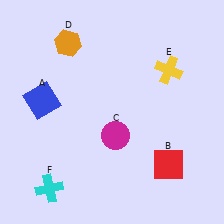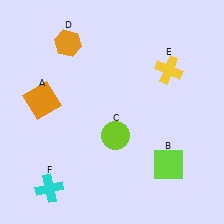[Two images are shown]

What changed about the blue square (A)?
In Image 1, A is blue. In Image 2, it changed to orange.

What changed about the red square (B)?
In Image 1, B is red. In Image 2, it changed to lime.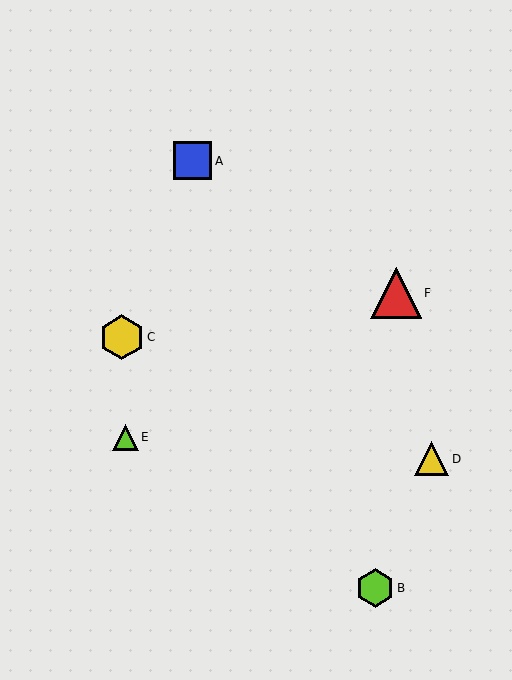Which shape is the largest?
The red triangle (labeled F) is the largest.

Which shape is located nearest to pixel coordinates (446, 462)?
The yellow triangle (labeled D) at (432, 459) is nearest to that location.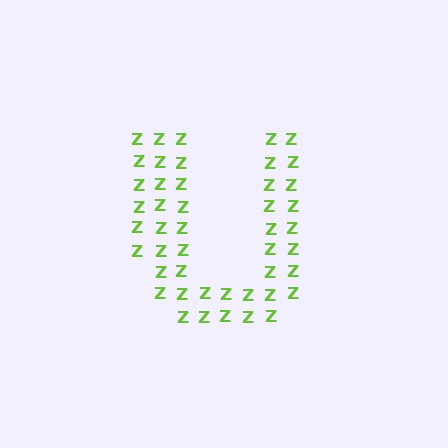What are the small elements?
The small elements are letter Z's.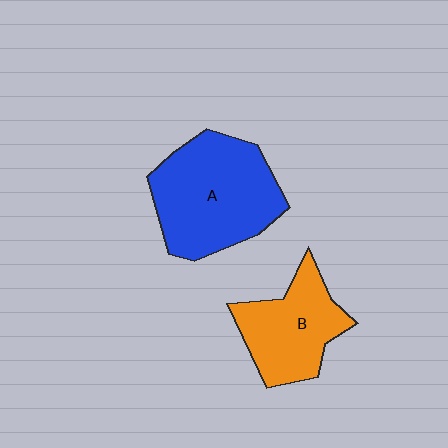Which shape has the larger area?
Shape A (blue).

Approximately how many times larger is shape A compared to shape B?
Approximately 1.4 times.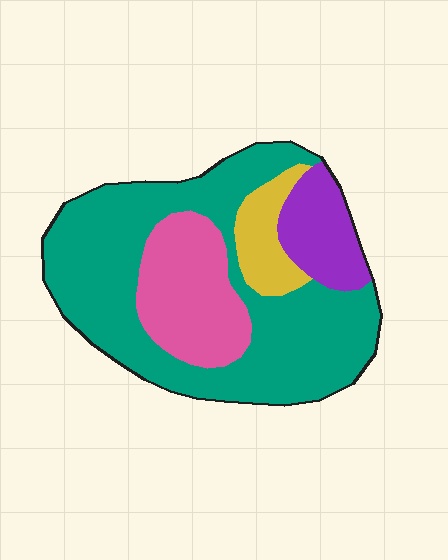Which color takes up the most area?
Teal, at roughly 60%.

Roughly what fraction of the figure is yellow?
Yellow covers 9% of the figure.